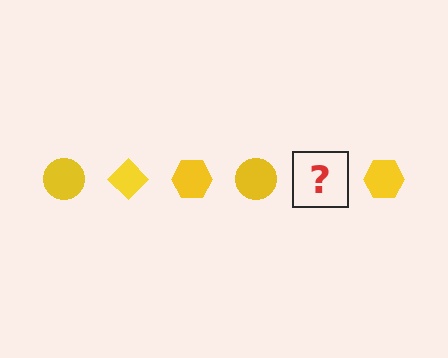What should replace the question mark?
The question mark should be replaced with a yellow diamond.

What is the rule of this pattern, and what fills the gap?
The rule is that the pattern cycles through circle, diamond, hexagon shapes in yellow. The gap should be filled with a yellow diamond.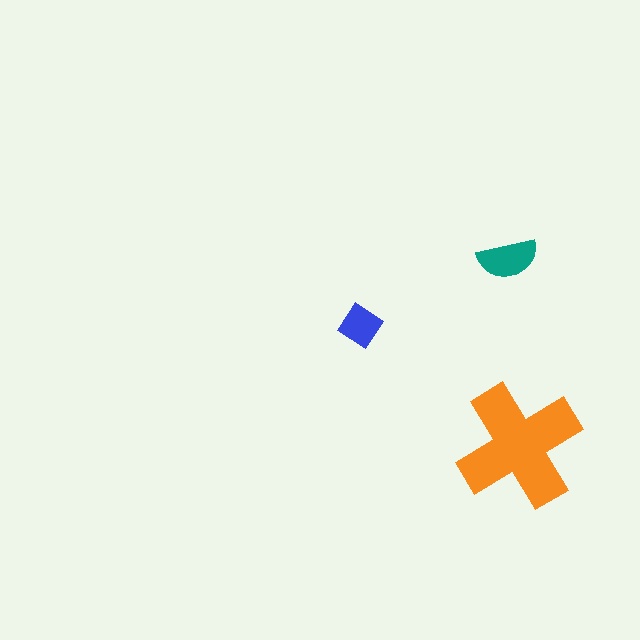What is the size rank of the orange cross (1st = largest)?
1st.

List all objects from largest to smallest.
The orange cross, the teal semicircle, the blue diamond.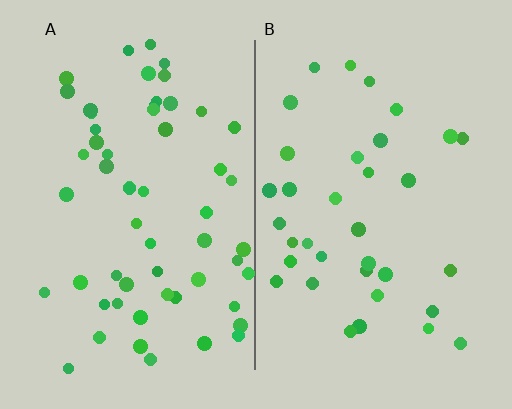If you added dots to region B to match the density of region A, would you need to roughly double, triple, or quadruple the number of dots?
Approximately double.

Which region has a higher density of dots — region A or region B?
A (the left).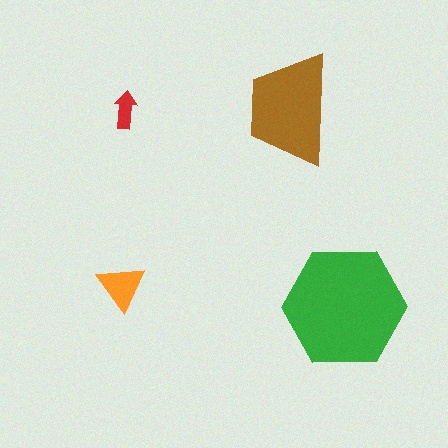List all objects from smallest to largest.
The red arrow, the orange triangle, the brown trapezoid, the green hexagon.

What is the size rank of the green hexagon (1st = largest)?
1st.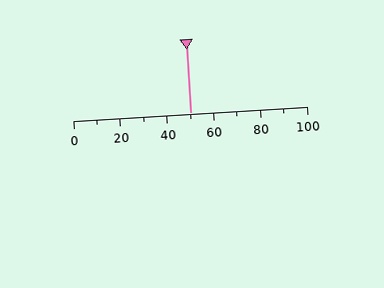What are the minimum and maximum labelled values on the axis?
The axis runs from 0 to 100.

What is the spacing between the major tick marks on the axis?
The major ticks are spaced 20 apart.